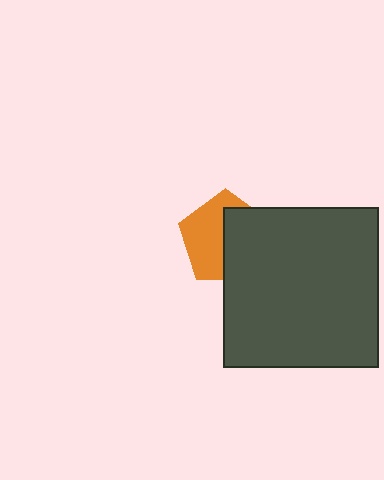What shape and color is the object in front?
The object in front is a dark gray rectangle.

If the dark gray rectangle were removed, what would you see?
You would see the complete orange pentagon.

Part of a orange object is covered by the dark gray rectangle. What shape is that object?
It is a pentagon.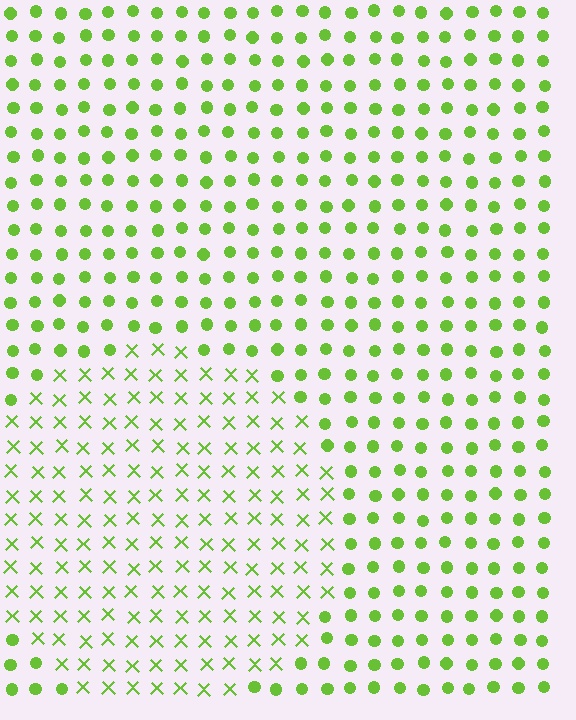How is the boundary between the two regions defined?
The boundary is defined by a change in element shape: X marks inside vs. circles outside. All elements share the same color and spacing.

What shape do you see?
I see a circle.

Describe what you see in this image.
The image is filled with small lime elements arranged in a uniform grid. A circle-shaped region contains X marks, while the surrounding area contains circles. The boundary is defined purely by the change in element shape.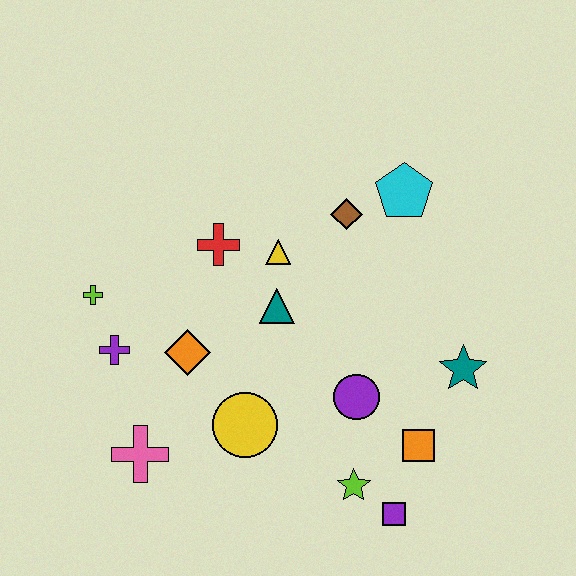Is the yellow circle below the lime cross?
Yes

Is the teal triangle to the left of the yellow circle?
No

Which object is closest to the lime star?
The purple square is closest to the lime star.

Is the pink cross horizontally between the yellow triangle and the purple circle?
No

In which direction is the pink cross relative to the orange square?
The pink cross is to the left of the orange square.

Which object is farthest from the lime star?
The lime cross is farthest from the lime star.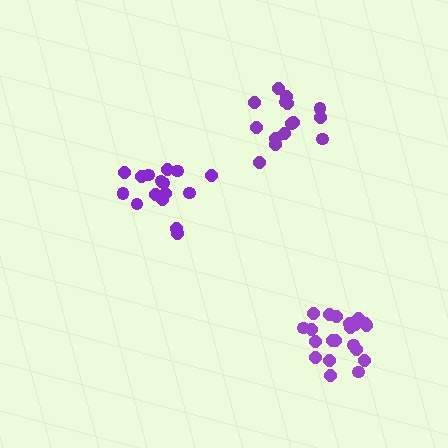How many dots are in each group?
Group 1: 15 dots, Group 2: 21 dots, Group 3: 17 dots (53 total).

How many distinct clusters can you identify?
There are 3 distinct clusters.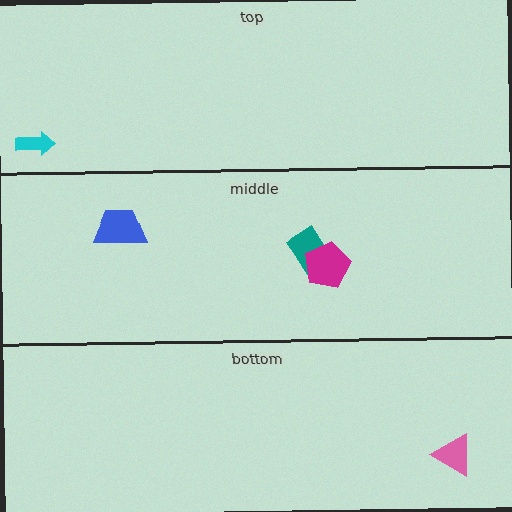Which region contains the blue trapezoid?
The middle region.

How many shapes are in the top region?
1.